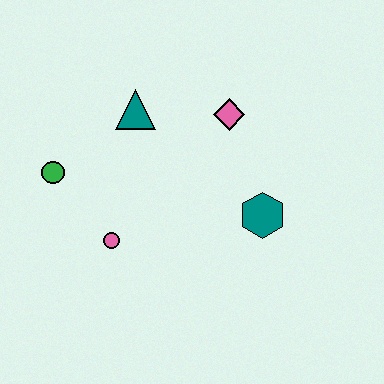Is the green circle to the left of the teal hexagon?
Yes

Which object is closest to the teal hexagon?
The pink diamond is closest to the teal hexagon.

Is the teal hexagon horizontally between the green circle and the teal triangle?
No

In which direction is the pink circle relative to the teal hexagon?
The pink circle is to the left of the teal hexagon.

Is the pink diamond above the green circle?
Yes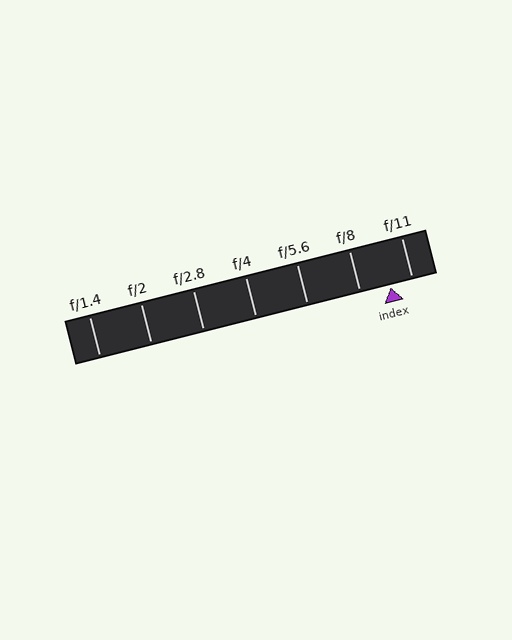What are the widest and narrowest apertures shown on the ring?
The widest aperture shown is f/1.4 and the narrowest is f/11.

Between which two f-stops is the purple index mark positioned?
The index mark is between f/8 and f/11.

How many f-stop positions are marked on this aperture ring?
There are 7 f-stop positions marked.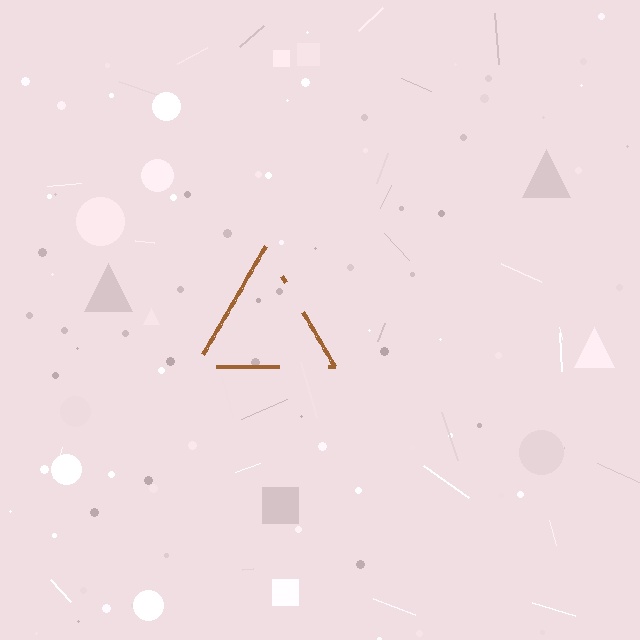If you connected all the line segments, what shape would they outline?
They would outline a triangle.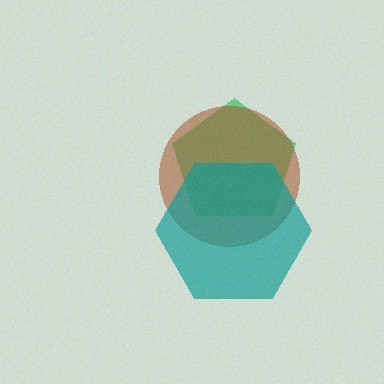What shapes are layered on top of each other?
The layered shapes are: a green pentagon, a brown circle, a teal hexagon.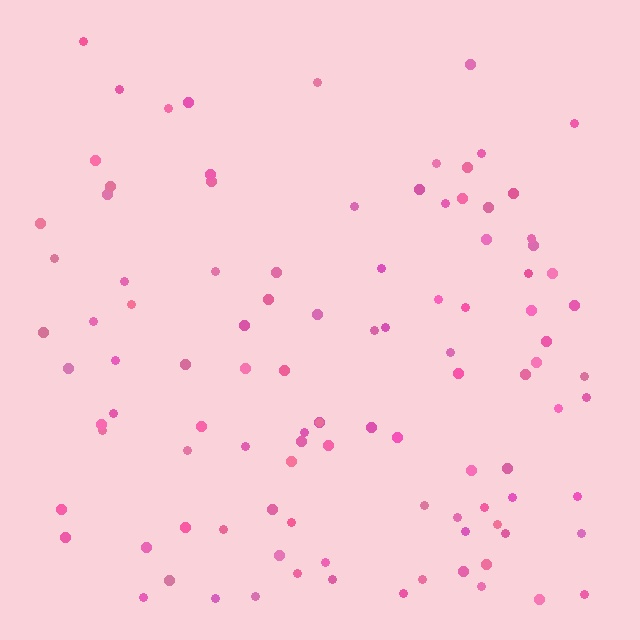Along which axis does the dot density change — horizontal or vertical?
Vertical.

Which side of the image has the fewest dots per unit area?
The top.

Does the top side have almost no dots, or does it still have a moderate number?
Still a moderate number, just noticeably fewer than the bottom.